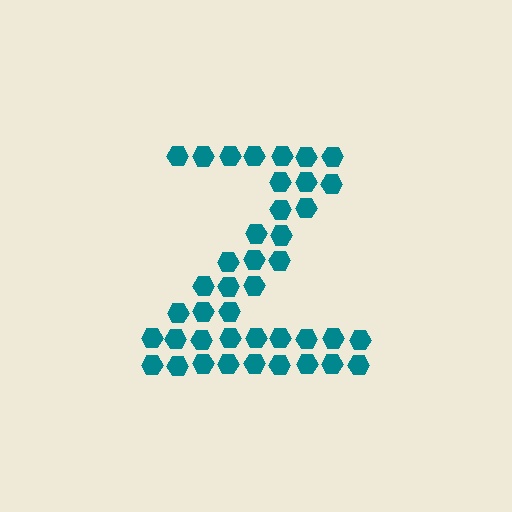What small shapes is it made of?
It is made of small hexagons.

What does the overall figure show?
The overall figure shows the letter Z.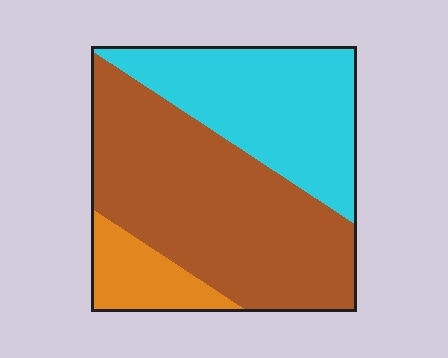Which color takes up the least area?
Orange, at roughly 10%.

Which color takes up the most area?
Brown, at roughly 55%.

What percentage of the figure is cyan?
Cyan covers 35% of the figure.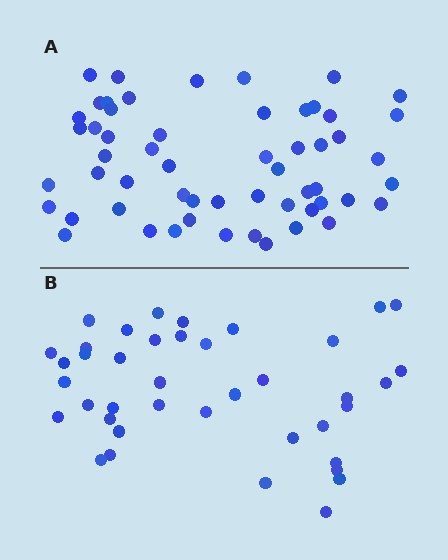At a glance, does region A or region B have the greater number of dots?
Region A (the top region) has more dots.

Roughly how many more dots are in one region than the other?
Region A has approximately 15 more dots than region B.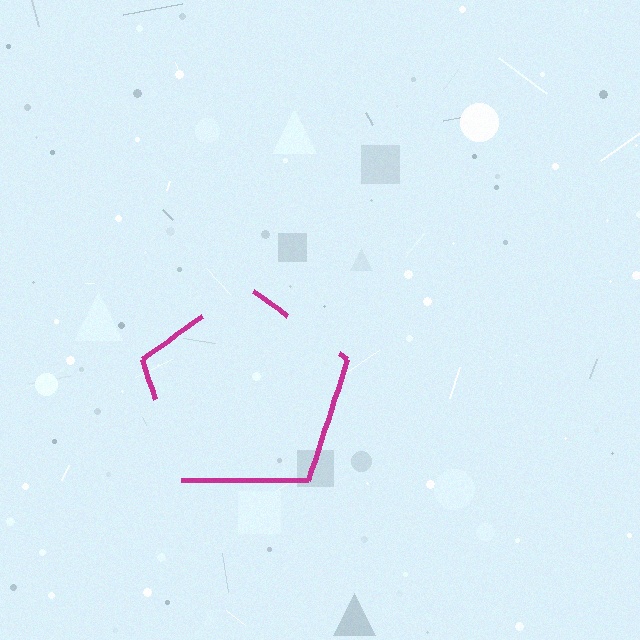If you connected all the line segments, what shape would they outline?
They would outline a pentagon.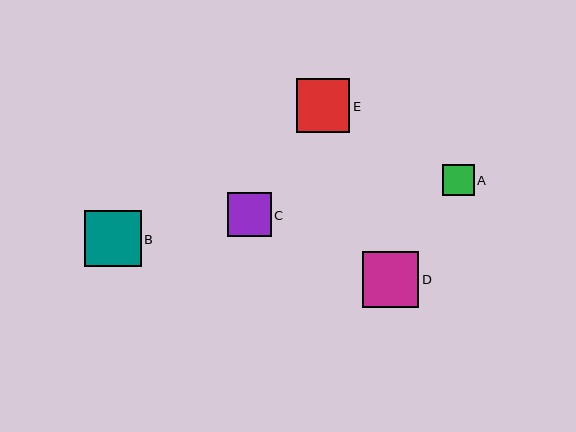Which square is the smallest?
Square A is the smallest with a size of approximately 31 pixels.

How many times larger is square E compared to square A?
Square E is approximately 1.7 times the size of square A.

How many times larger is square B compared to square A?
Square B is approximately 1.8 times the size of square A.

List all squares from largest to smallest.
From largest to smallest: D, B, E, C, A.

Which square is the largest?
Square D is the largest with a size of approximately 57 pixels.